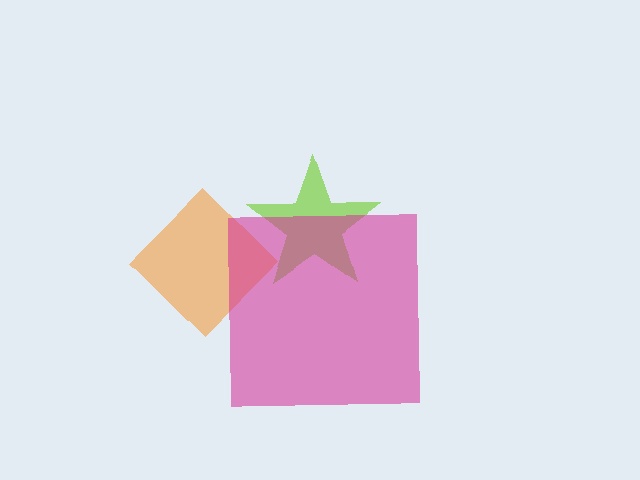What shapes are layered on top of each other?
The layered shapes are: a lime star, an orange diamond, a magenta square.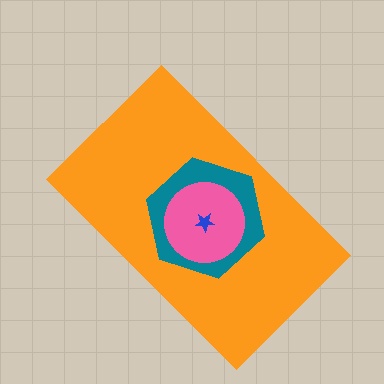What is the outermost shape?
The orange rectangle.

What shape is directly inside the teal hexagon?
The pink circle.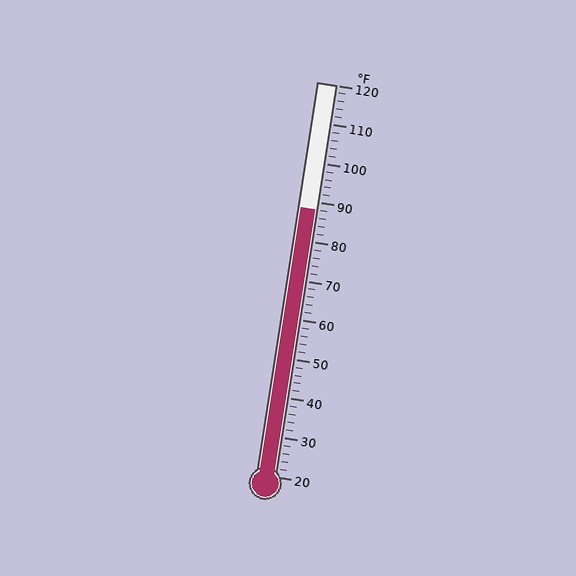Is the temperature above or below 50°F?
The temperature is above 50°F.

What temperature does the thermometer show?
The thermometer shows approximately 88°F.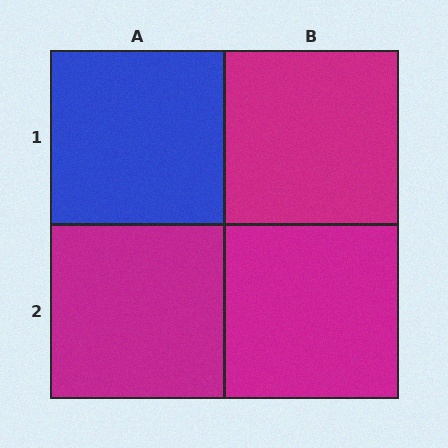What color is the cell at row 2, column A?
Magenta.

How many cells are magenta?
3 cells are magenta.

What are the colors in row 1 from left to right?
Blue, magenta.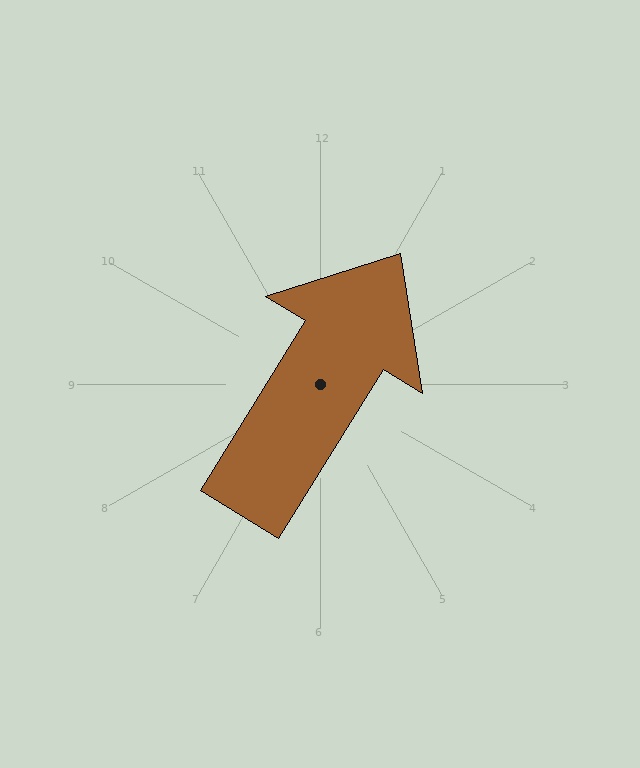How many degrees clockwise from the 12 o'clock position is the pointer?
Approximately 32 degrees.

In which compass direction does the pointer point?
Northeast.